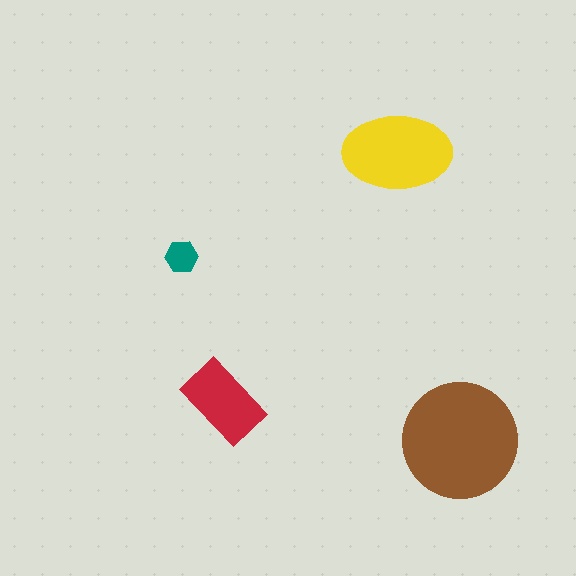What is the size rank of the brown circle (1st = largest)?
1st.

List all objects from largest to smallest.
The brown circle, the yellow ellipse, the red rectangle, the teal hexagon.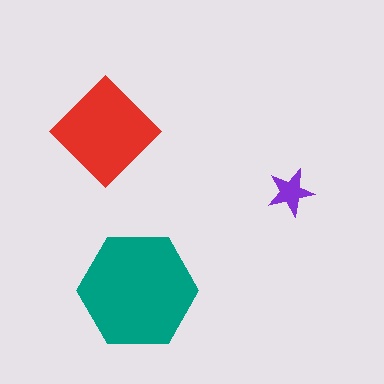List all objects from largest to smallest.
The teal hexagon, the red diamond, the purple star.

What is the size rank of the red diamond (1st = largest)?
2nd.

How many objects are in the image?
There are 3 objects in the image.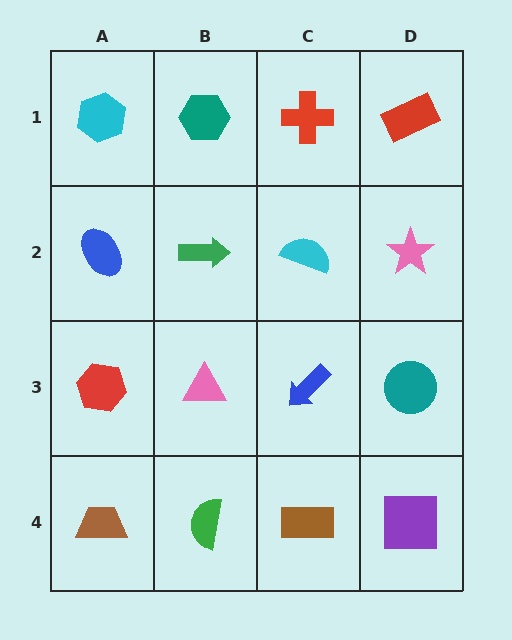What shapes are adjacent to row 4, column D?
A teal circle (row 3, column D), a brown rectangle (row 4, column C).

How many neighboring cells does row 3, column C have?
4.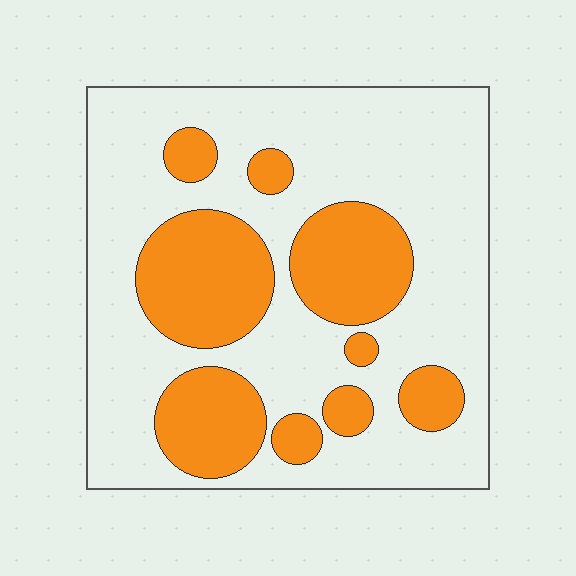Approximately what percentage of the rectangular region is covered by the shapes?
Approximately 30%.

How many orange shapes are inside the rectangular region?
9.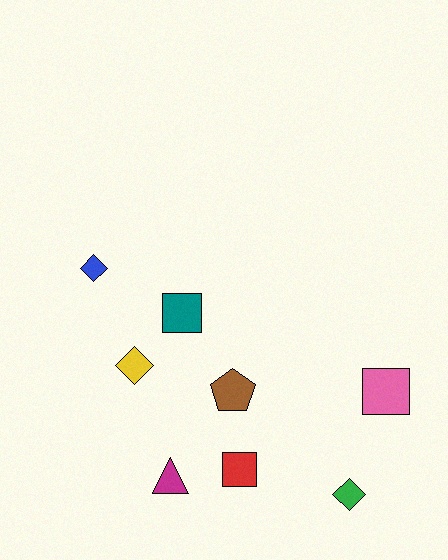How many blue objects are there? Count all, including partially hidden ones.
There is 1 blue object.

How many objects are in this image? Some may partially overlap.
There are 8 objects.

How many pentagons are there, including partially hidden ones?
There is 1 pentagon.